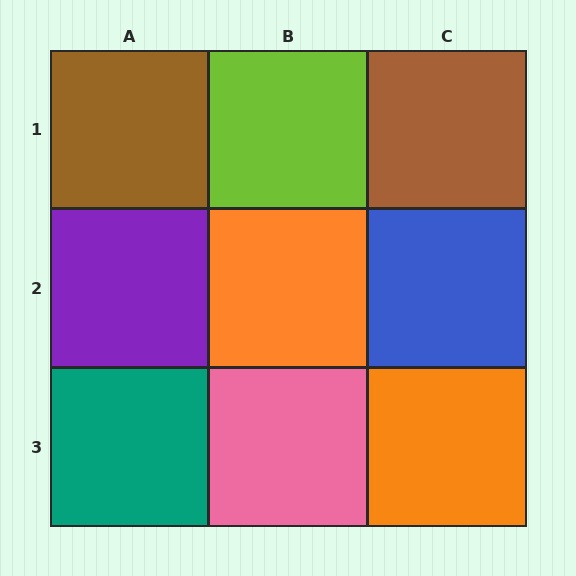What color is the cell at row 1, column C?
Brown.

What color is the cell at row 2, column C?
Blue.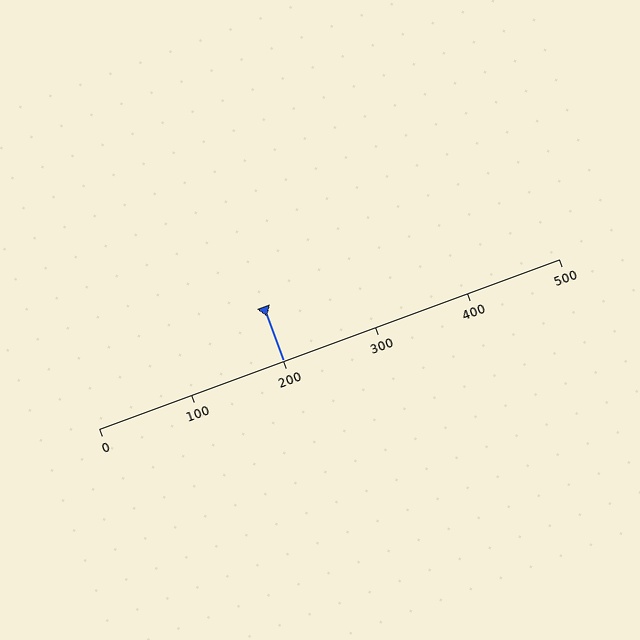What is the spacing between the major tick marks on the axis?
The major ticks are spaced 100 apart.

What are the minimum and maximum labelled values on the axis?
The axis runs from 0 to 500.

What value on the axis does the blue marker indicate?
The marker indicates approximately 200.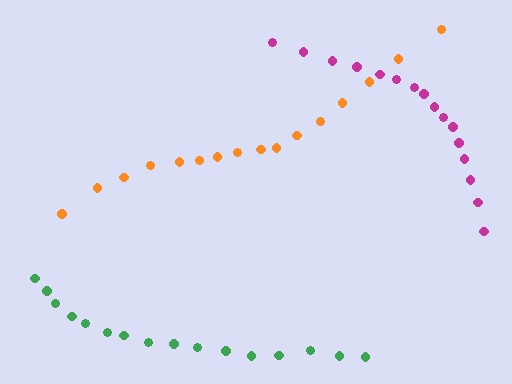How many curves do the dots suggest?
There are 3 distinct paths.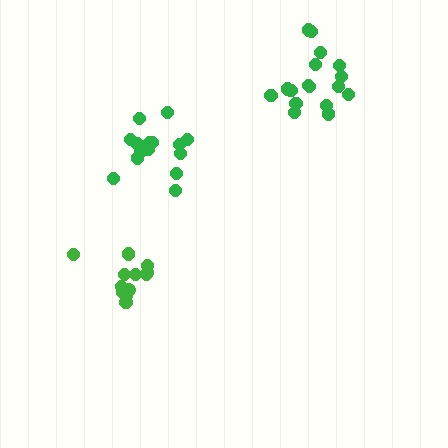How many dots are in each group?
Group 1: 13 dots, Group 2: 17 dots, Group 3: 15 dots (45 total).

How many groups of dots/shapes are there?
There are 3 groups.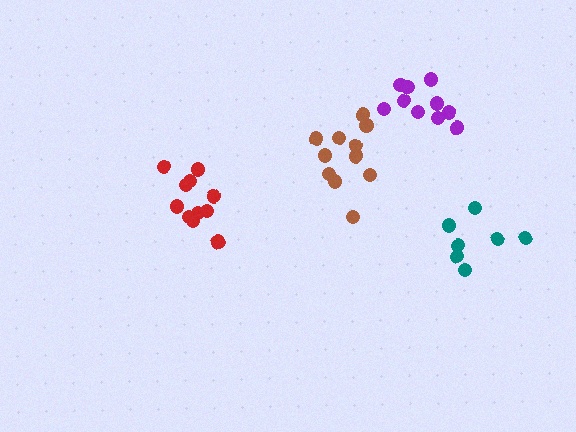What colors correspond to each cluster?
The clusters are colored: purple, red, teal, brown.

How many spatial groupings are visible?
There are 4 spatial groupings.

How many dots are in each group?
Group 1: 10 dots, Group 2: 11 dots, Group 3: 7 dots, Group 4: 11 dots (39 total).